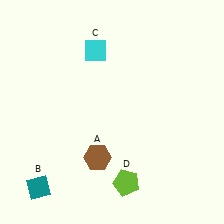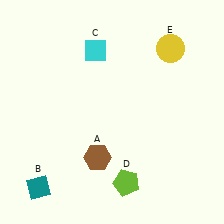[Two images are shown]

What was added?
A yellow circle (E) was added in Image 2.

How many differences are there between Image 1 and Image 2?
There is 1 difference between the two images.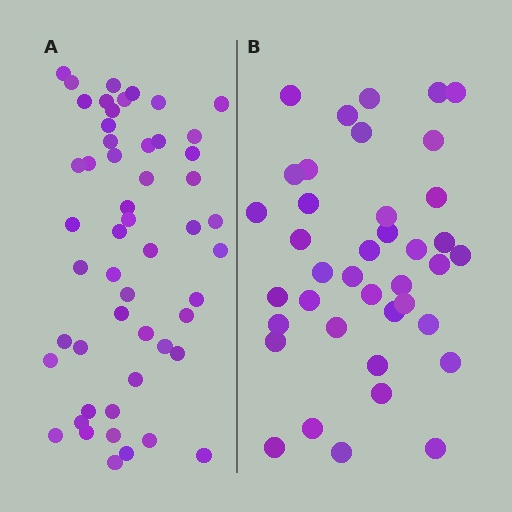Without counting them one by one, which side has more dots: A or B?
Region A (the left region) has more dots.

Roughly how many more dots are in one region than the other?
Region A has approximately 15 more dots than region B.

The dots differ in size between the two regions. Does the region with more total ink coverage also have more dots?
No. Region B has more total ink coverage because its dots are larger, but region A actually contains more individual dots. Total area can be misleading — the number of items is what matters here.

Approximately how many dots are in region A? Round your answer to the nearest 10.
About 50 dots. (The exact count is 52, which rounds to 50.)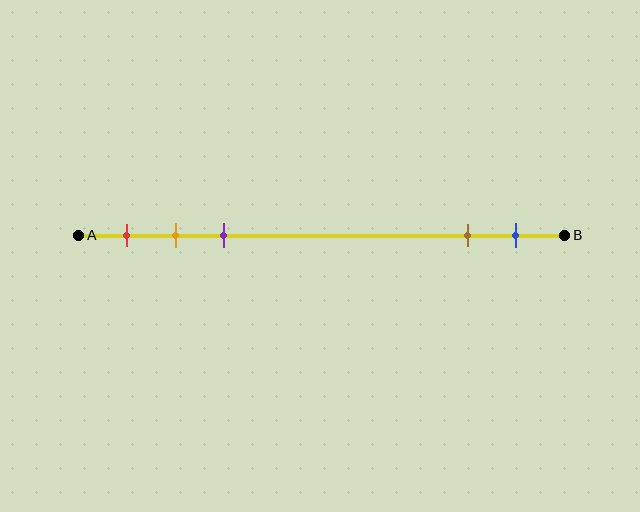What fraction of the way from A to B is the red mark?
The red mark is approximately 10% (0.1) of the way from A to B.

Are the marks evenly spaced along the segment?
No, the marks are not evenly spaced.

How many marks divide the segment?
There are 5 marks dividing the segment.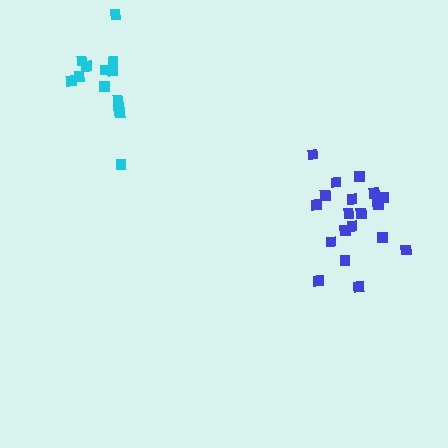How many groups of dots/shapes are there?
There are 2 groups.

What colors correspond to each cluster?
The clusters are colored: blue, cyan.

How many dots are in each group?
Group 1: 20 dots, Group 2: 14 dots (34 total).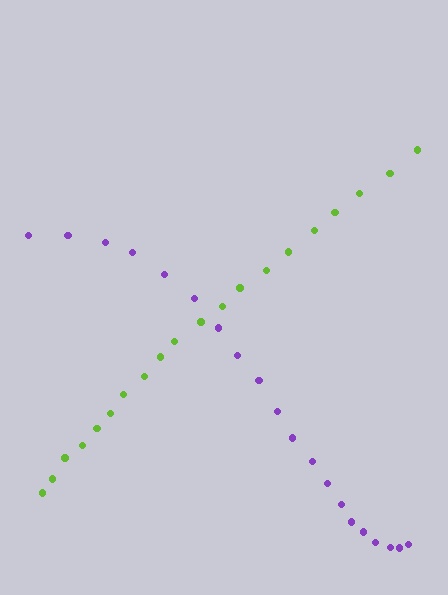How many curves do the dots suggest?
There are 2 distinct paths.